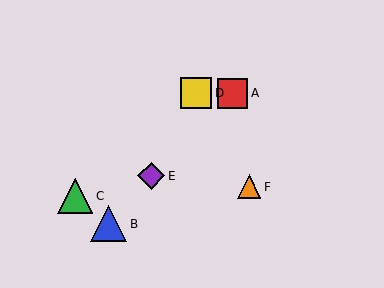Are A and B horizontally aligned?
No, A is at y≈93 and B is at y≈224.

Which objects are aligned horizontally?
Objects A, D are aligned horizontally.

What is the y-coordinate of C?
Object C is at y≈196.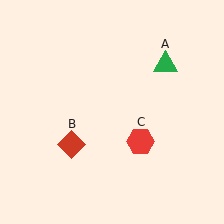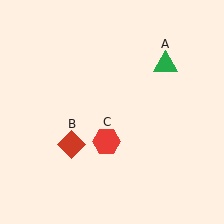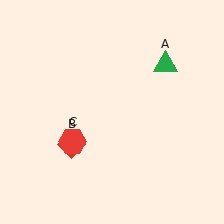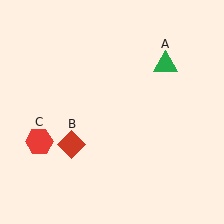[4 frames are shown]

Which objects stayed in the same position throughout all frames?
Green triangle (object A) and red diamond (object B) remained stationary.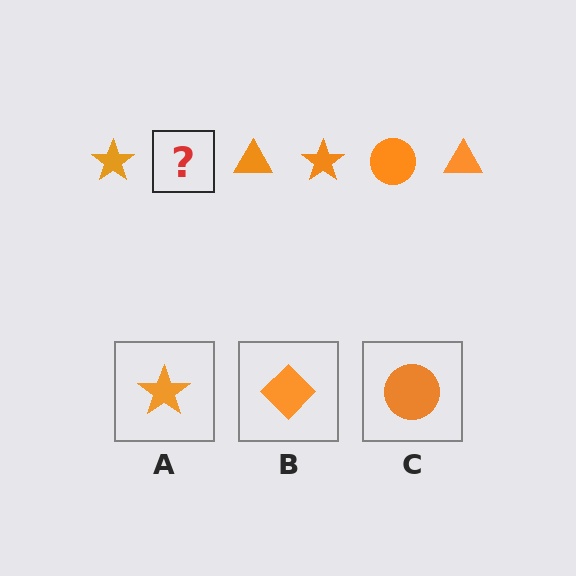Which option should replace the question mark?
Option C.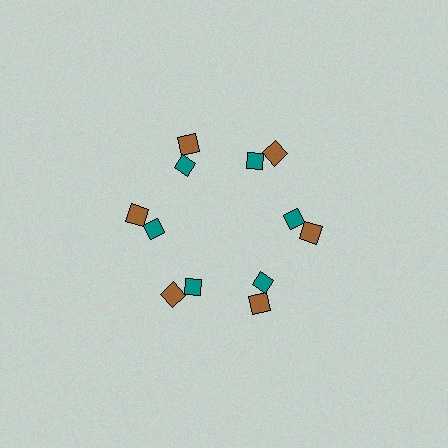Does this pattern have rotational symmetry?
Yes, this pattern has 6-fold rotational symmetry. It looks the same after rotating 60 degrees around the center.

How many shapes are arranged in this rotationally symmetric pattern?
There are 12 shapes, arranged in 6 groups of 2.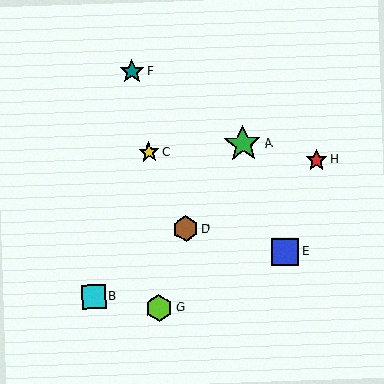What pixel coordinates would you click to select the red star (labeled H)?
Click at (317, 160) to select the red star H.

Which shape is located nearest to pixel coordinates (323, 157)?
The red star (labeled H) at (317, 160) is nearest to that location.